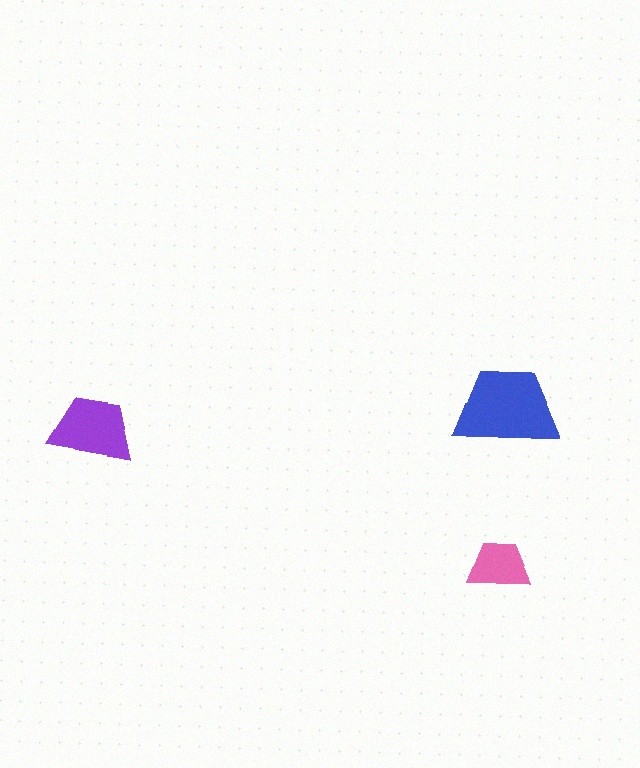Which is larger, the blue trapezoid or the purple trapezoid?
The blue one.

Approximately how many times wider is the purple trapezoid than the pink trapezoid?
About 1.5 times wider.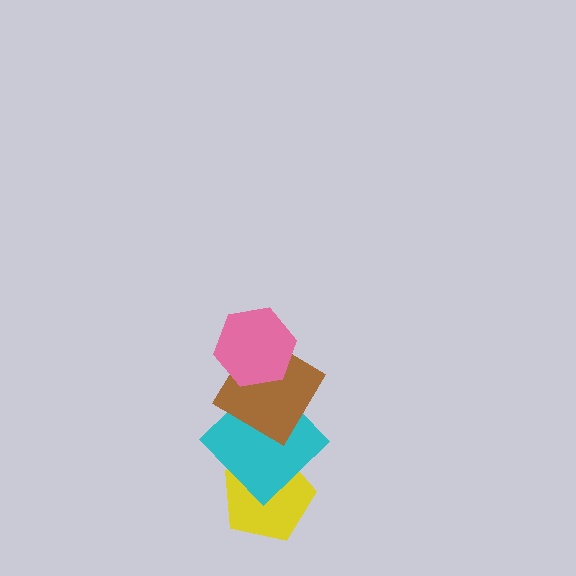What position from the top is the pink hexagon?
The pink hexagon is 1st from the top.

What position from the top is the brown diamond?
The brown diamond is 2nd from the top.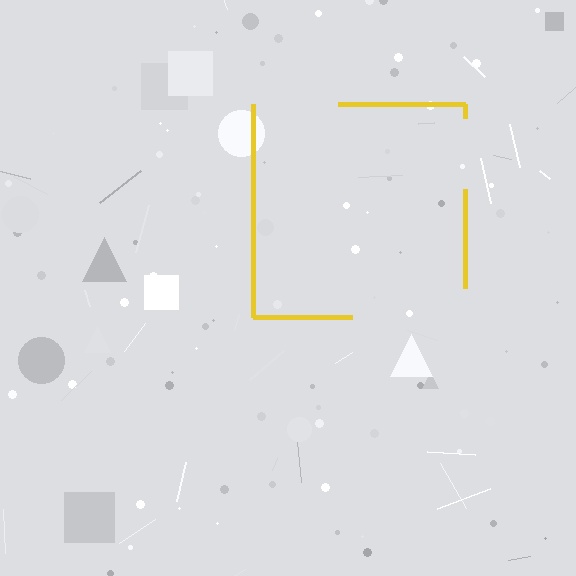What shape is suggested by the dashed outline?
The dashed outline suggests a square.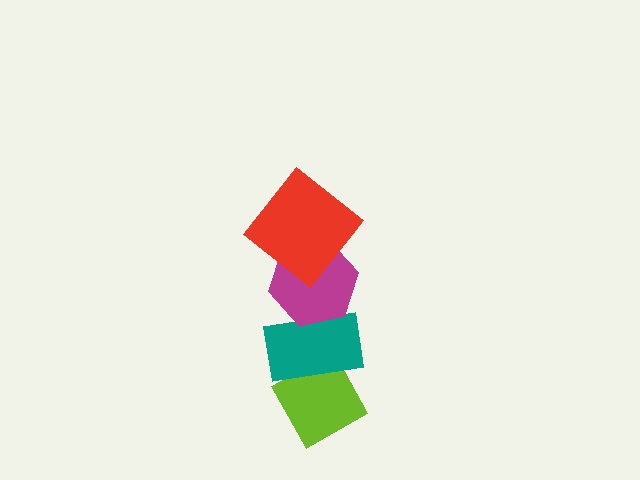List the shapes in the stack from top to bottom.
From top to bottom: the red diamond, the magenta hexagon, the teal rectangle, the lime diamond.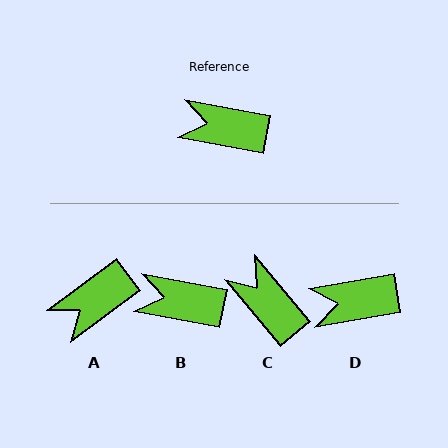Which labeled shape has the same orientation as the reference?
B.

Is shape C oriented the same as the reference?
No, it is off by about 39 degrees.